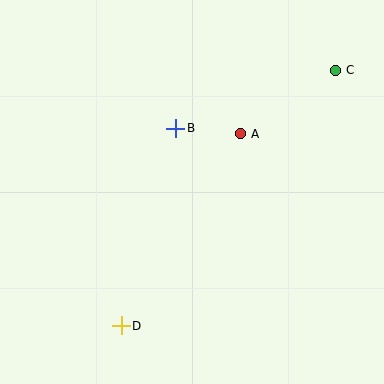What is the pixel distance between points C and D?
The distance between C and D is 333 pixels.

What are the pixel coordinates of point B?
Point B is at (176, 128).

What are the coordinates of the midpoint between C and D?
The midpoint between C and D is at (228, 198).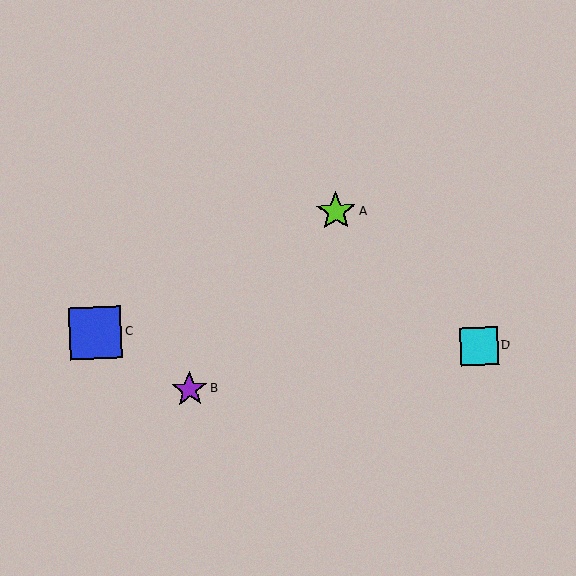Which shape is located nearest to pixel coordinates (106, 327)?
The blue square (labeled C) at (95, 333) is nearest to that location.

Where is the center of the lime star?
The center of the lime star is at (336, 211).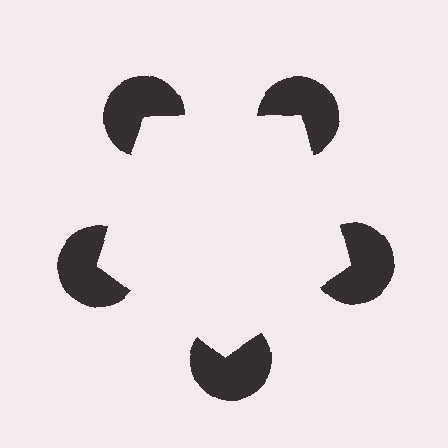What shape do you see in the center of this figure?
An illusory pentagon — its edges are inferred from the aligned wedge cuts in the pac-man discs, not physically drawn.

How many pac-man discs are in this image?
There are 5 — one at each vertex of the illusory pentagon.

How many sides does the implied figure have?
5 sides.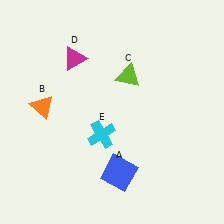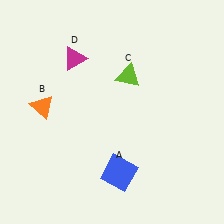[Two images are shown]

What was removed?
The cyan cross (E) was removed in Image 2.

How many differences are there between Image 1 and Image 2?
There is 1 difference between the two images.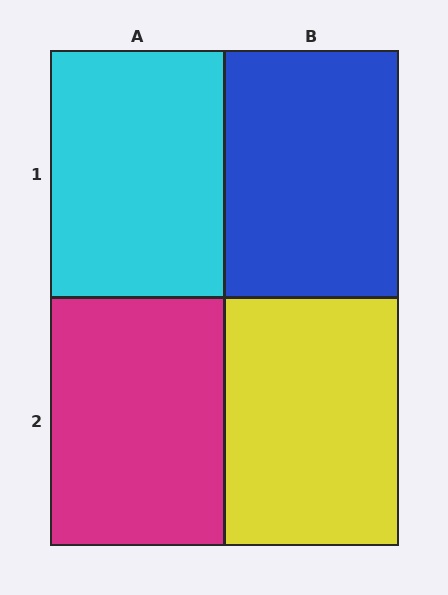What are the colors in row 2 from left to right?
Magenta, yellow.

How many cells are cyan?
1 cell is cyan.